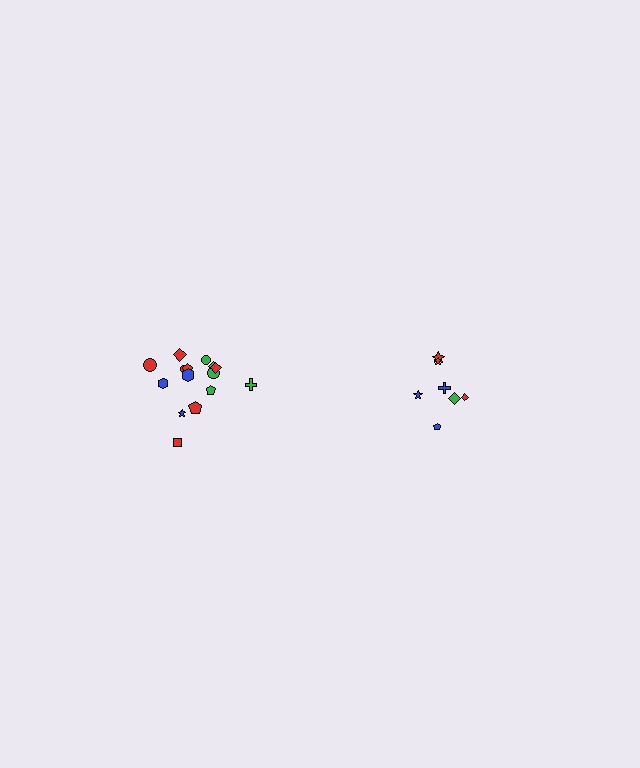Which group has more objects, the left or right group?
The left group.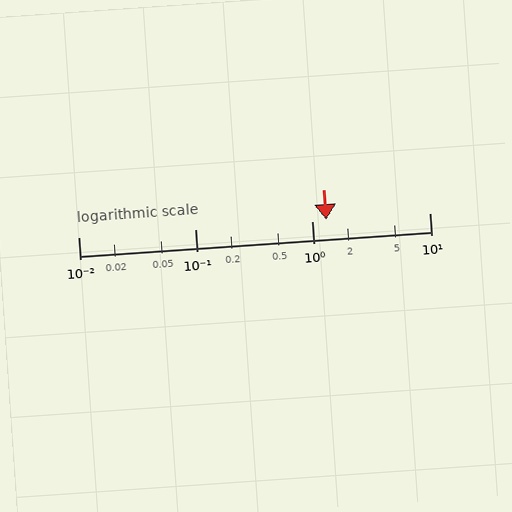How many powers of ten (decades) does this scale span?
The scale spans 3 decades, from 0.01 to 10.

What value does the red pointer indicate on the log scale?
The pointer indicates approximately 1.3.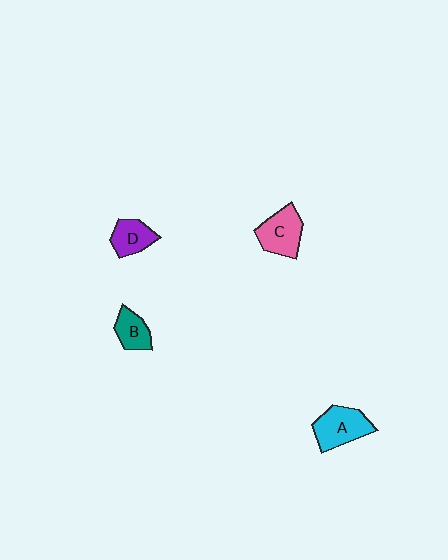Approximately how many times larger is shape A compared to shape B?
Approximately 1.7 times.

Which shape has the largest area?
Shape A (cyan).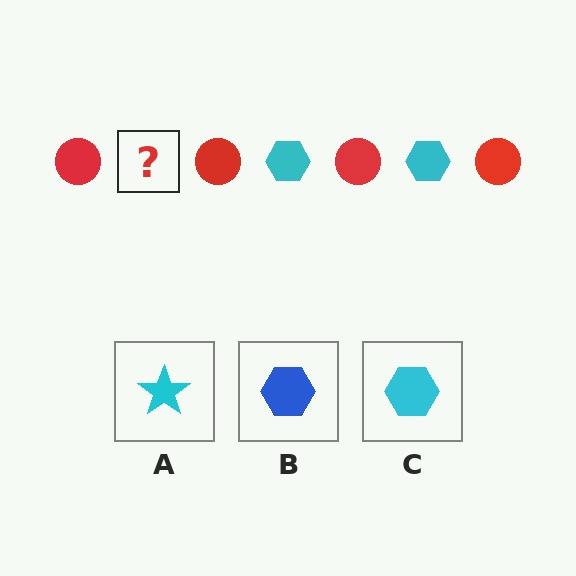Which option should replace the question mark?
Option C.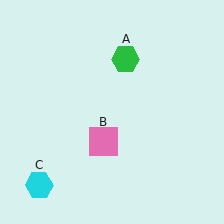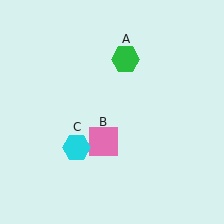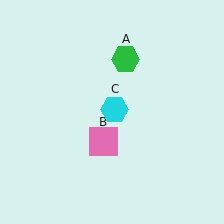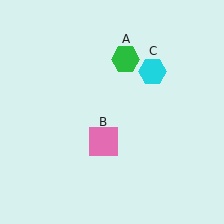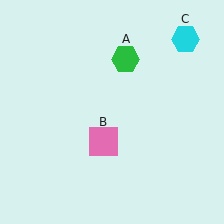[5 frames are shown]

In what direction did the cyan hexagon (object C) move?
The cyan hexagon (object C) moved up and to the right.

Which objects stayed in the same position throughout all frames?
Green hexagon (object A) and pink square (object B) remained stationary.